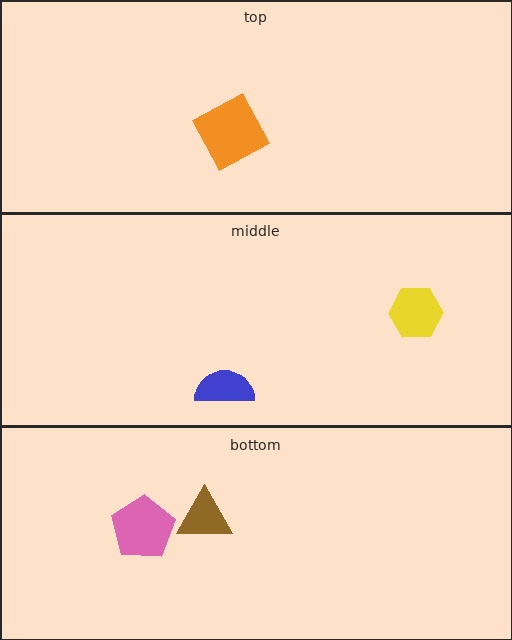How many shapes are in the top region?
1.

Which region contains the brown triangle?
The bottom region.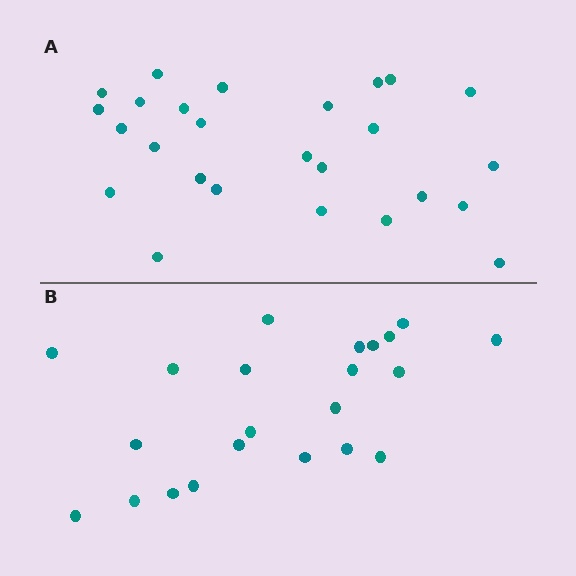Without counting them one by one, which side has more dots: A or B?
Region A (the top region) has more dots.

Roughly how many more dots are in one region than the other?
Region A has about 4 more dots than region B.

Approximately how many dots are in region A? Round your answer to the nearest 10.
About 30 dots. (The exact count is 26, which rounds to 30.)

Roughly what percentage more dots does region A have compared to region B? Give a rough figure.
About 20% more.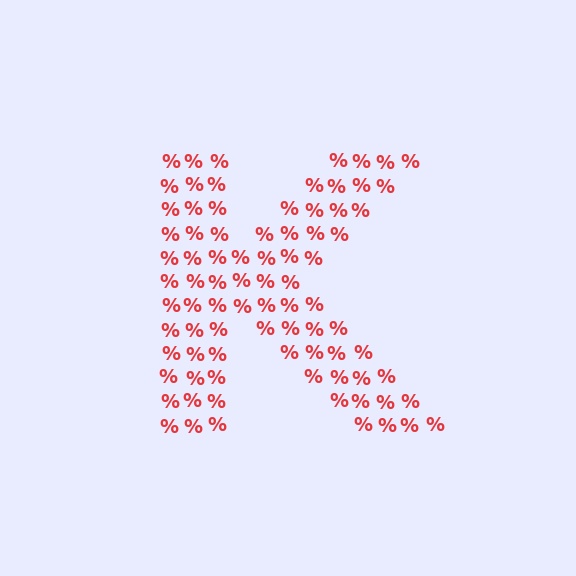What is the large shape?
The large shape is the letter K.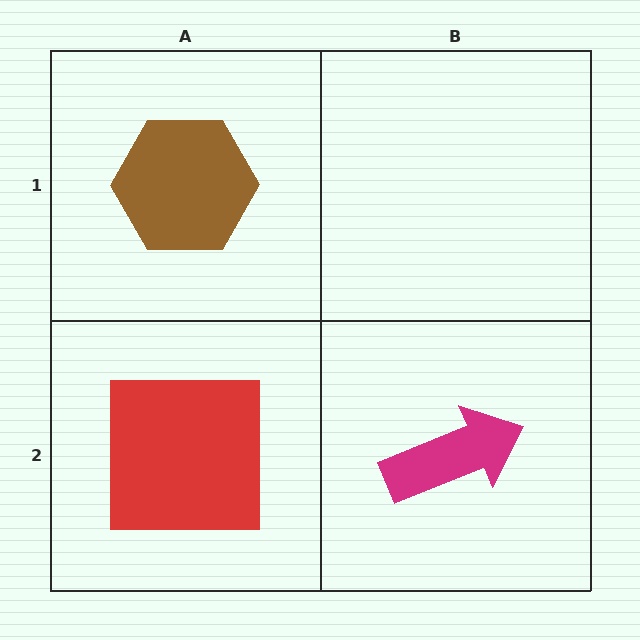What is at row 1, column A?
A brown hexagon.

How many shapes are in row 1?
1 shape.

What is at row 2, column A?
A red square.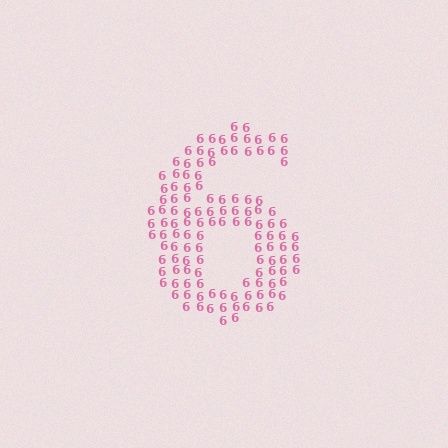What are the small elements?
The small elements are digit 6's.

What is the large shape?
The large shape is the digit 6.